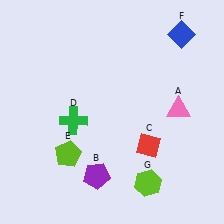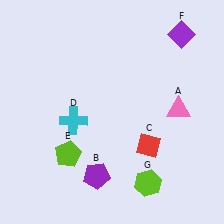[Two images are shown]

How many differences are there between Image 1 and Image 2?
There are 2 differences between the two images.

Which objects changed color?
D changed from green to cyan. F changed from blue to purple.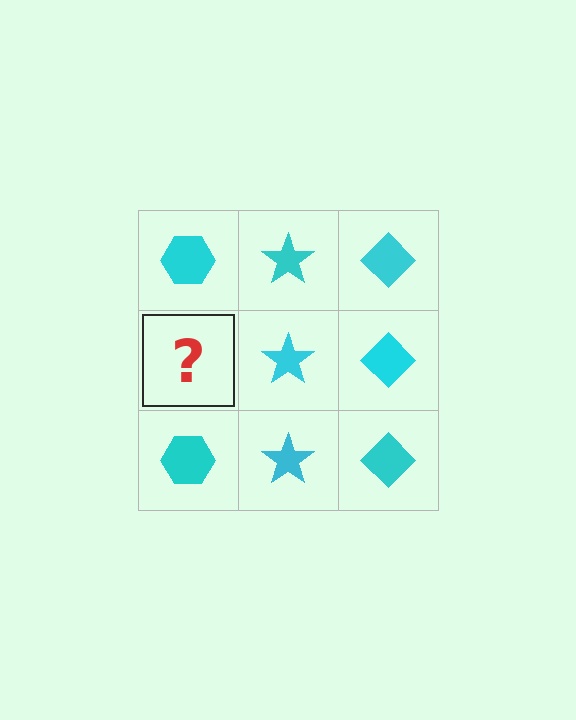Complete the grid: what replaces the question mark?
The question mark should be replaced with a cyan hexagon.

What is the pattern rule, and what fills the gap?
The rule is that each column has a consistent shape. The gap should be filled with a cyan hexagon.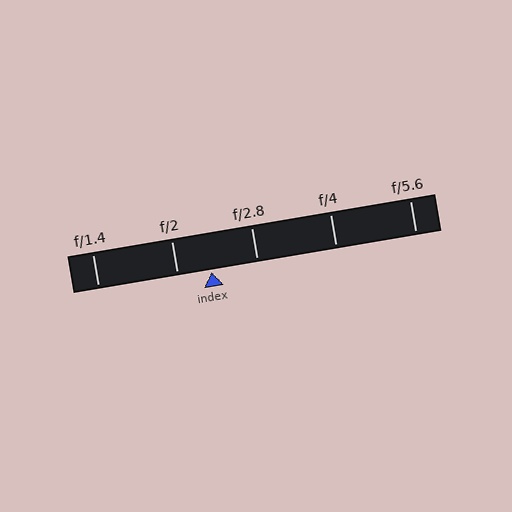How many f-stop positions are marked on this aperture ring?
There are 5 f-stop positions marked.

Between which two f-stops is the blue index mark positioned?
The index mark is between f/2 and f/2.8.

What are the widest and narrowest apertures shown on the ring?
The widest aperture shown is f/1.4 and the narrowest is f/5.6.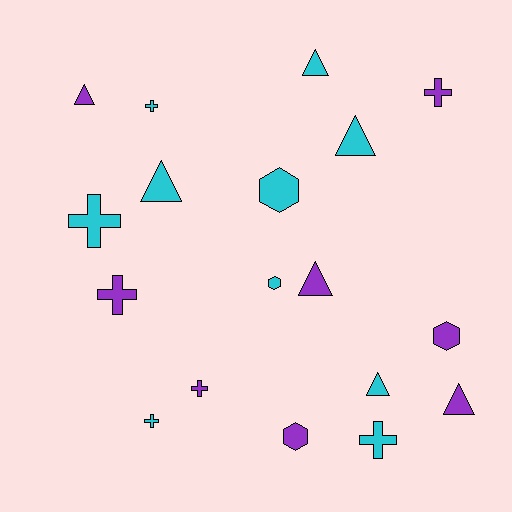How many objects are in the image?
There are 18 objects.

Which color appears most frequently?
Cyan, with 10 objects.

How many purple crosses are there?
There are 3 purple crosses.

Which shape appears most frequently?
Triangle, with 7 objects.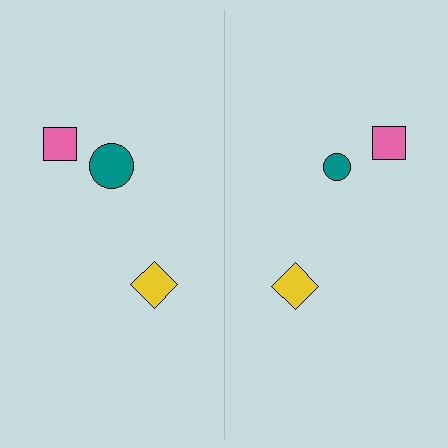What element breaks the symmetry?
The teal circle on the right side has a different size than its mirror counterpart.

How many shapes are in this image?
There are 6 shapes in this image.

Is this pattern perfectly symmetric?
No, the pattern is not perfectly symmetric. The teal circle on the right side has a different size than its mirror counterpart.